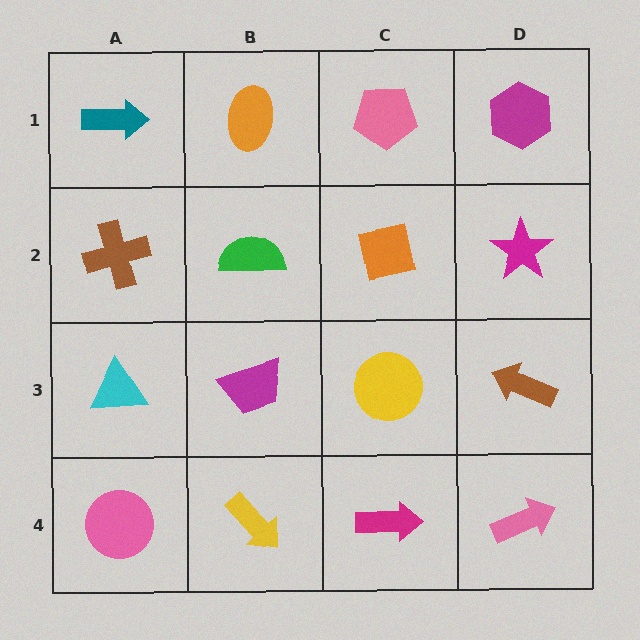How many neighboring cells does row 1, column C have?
3.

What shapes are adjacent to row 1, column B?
A green semicircle (row 2, column B), a teal arrow (row 1, column A), a pink pentagon (row 1, column C).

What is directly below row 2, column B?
A magenta trapezoid.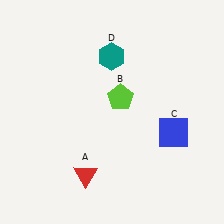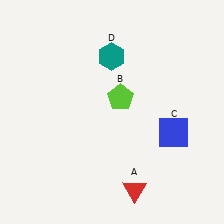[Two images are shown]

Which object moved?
The red triangle (A) moved right.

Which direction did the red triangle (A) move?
The red triangle (A) moved right.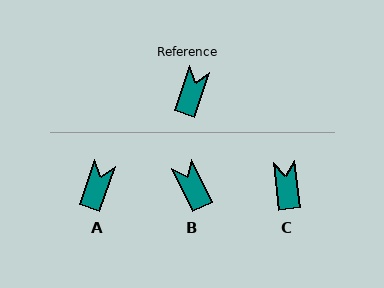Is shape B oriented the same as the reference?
No, it is off by about 44 degrees.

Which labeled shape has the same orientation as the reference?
A.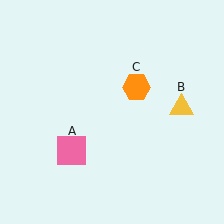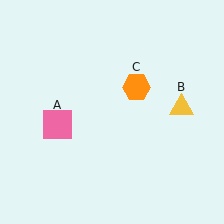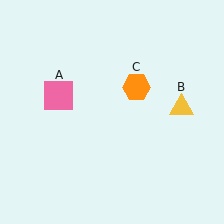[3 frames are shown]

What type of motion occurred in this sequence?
The pink square (object A) rotated clockwise around the center of the scene.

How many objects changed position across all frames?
1 object changed position: pink square (object A).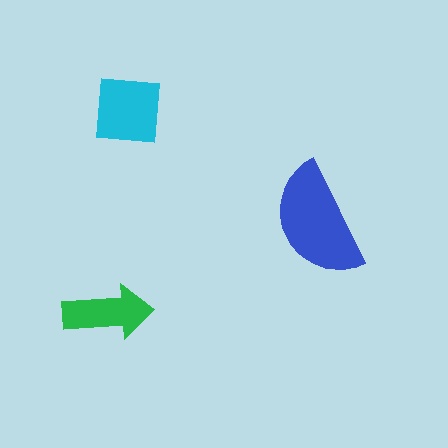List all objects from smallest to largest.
The green arrow, the cyan square, the blue semicircle.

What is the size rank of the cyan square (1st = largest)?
2nd.